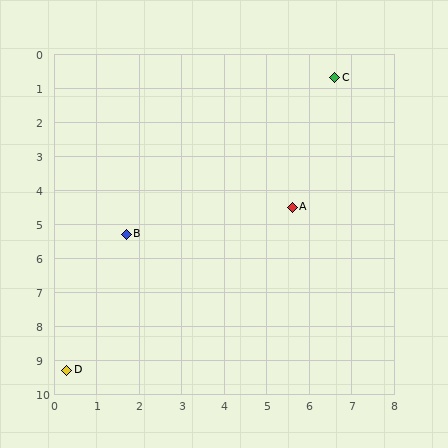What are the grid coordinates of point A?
Point A is at approximately (5.6, 4.5).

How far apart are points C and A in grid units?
Points C and A are about 3.9 grid units apart.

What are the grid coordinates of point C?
Point C is at approximately (6.6, 0.7).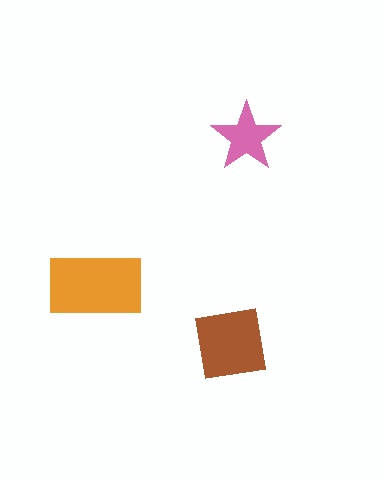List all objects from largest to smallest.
The orange rectangle, the brown square, the pink star.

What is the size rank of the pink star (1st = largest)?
3rd.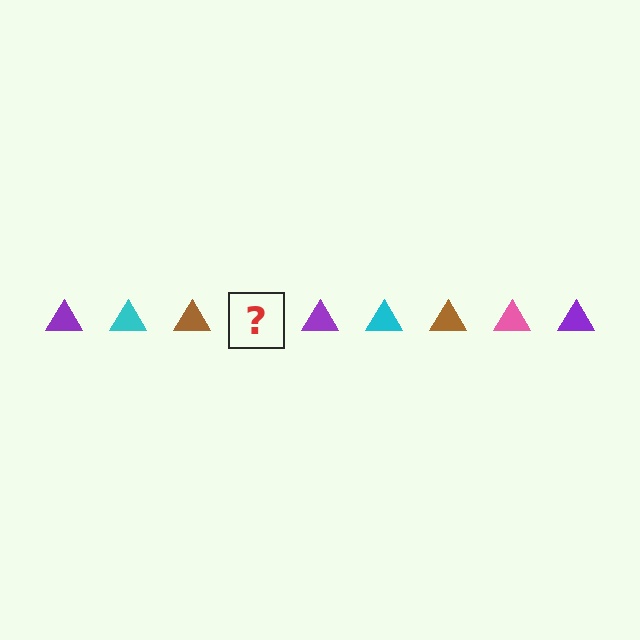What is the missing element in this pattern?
The missing element is a pink triangle.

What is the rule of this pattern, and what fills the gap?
The rule is that the pattern cycles through purple, cyan, brown, pink triangles. The gap should be filled with a pink triangle.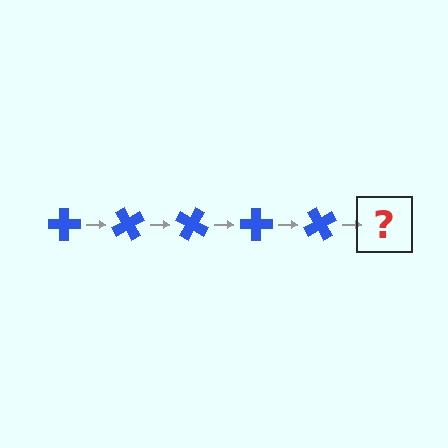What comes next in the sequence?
The next element should be a blue cross rotated 300 degrees.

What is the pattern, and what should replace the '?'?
The pattern is that the cross rotates 60 degrees each step. The '?' should be a blue cross rotated 300 degrees.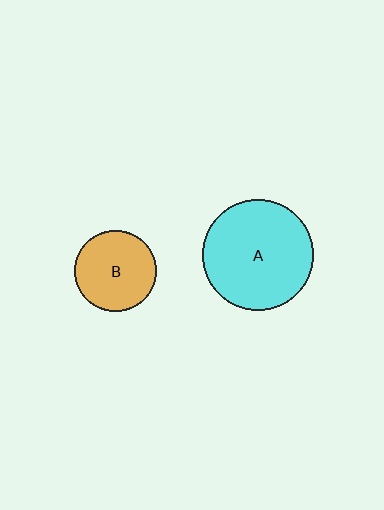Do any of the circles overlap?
No, none of the circles overlap.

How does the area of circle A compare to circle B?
Approximately 1.9 times.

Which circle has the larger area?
Circle A (cyan).